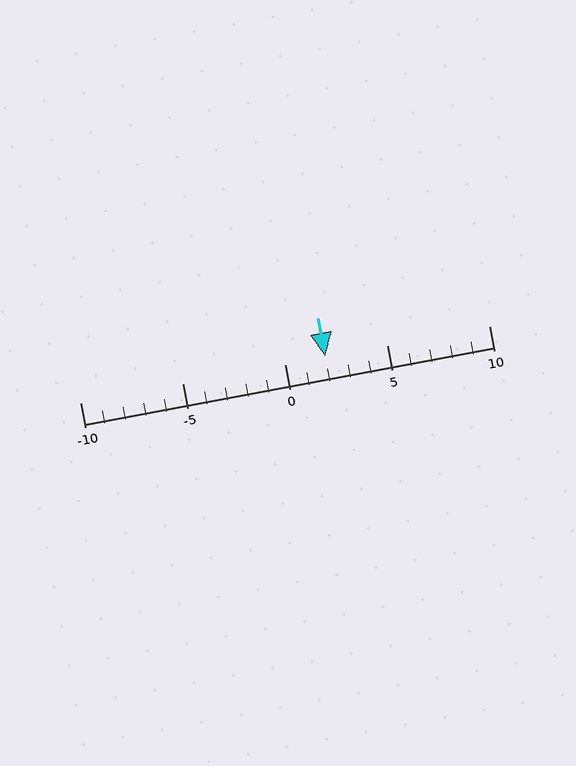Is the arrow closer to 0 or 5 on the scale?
The arrow is closer to 0.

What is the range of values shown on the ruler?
The ruler shows values from -10 to 10.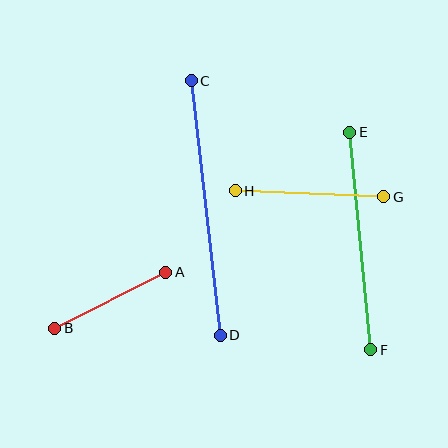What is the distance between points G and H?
The distance is approximately 149 pixels.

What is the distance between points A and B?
The distance is approximately 124 pixels.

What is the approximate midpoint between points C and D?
The midpoint is at approximately (206, 208) pixels.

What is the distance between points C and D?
The distance is approximately 256 pixels.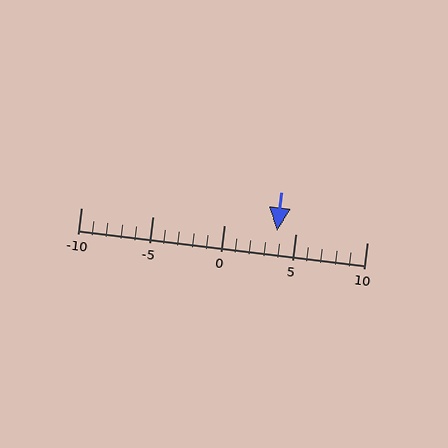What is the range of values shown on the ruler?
The ruler shows values from -10 to 10.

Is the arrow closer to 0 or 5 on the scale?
The arrow is closer to 5.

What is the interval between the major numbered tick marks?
The major tick marks are spaced 5 units apart.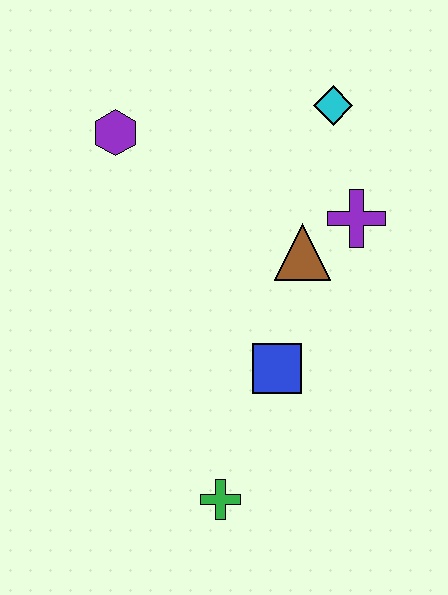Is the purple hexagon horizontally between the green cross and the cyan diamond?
No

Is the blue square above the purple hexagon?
No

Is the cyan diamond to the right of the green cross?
Yes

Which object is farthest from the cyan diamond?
The green cross is farthest from the cyan diamond.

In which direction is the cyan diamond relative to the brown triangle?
The cyan diamond is above the brown triangle.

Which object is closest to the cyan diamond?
The purple cross is closest to the cyan diamond.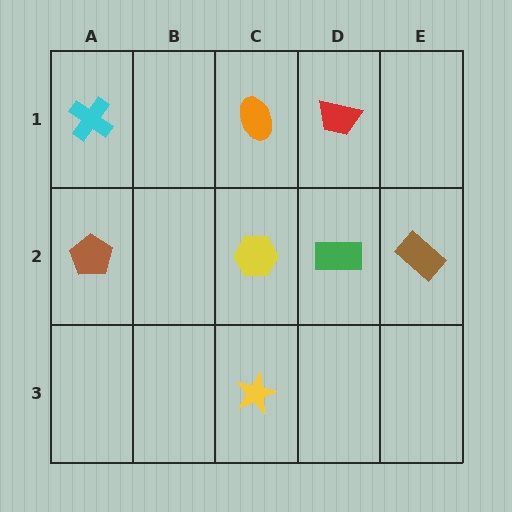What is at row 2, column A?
A brown pentagon.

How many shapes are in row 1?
3 shapes.